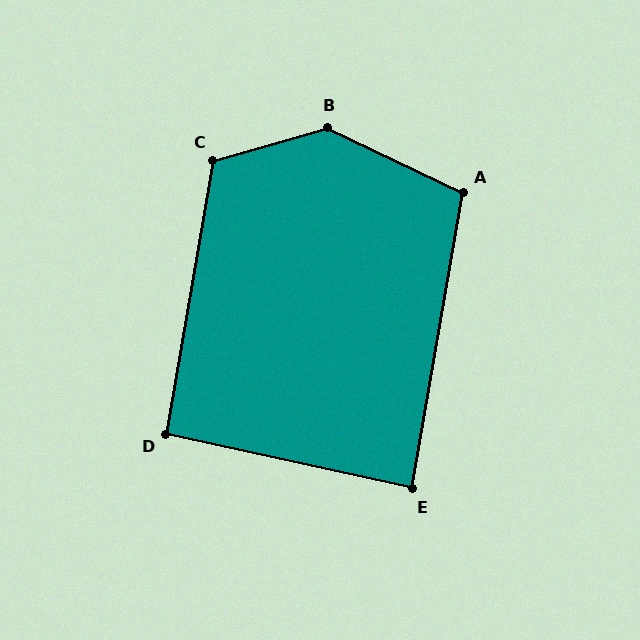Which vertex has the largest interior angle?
B, at approximately 139 degrees.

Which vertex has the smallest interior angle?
E, at approximately 87 degrees.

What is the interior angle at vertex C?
Approximately 116 degrees (obtuse).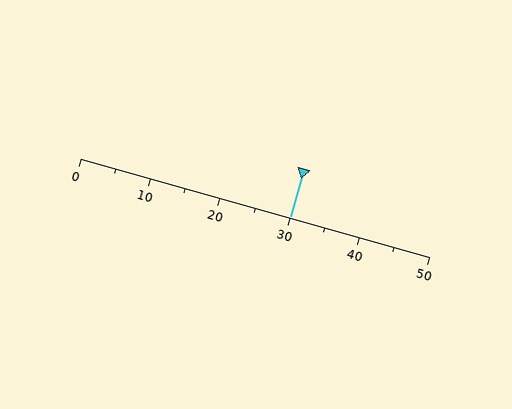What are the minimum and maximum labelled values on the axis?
The axis runs from 0 to 50.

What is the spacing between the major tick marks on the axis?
The major ticks are spaced 10 apart.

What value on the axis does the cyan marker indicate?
The marker indicates approximately 30.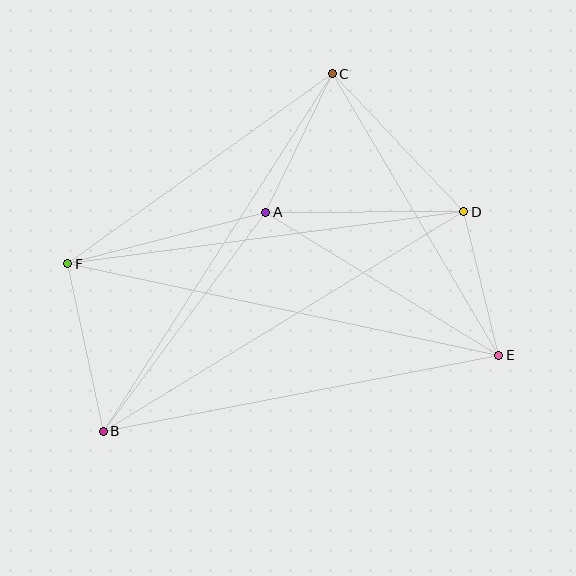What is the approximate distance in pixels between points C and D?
The distance between C and D is approximately 190 pixels.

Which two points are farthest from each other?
Points E and F are farthest from each other.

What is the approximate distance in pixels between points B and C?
The distance between B and C is approximately 425 pixels.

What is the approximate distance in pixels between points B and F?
The distance between B and F is approximately 171 pixels.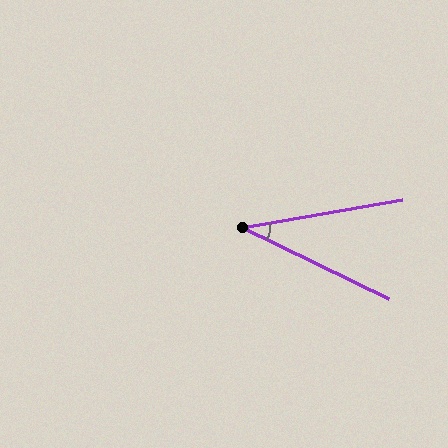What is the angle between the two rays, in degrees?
Approximately 36 degrees.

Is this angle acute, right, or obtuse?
It is acute.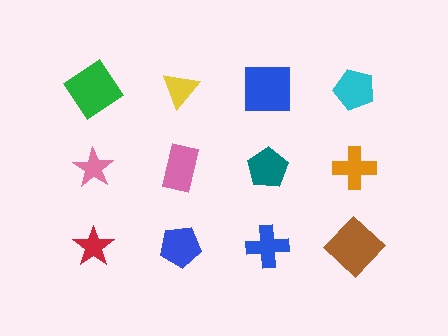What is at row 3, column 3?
A blue cross.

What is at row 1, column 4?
A cyan pentagon.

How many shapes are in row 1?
4 shapes.